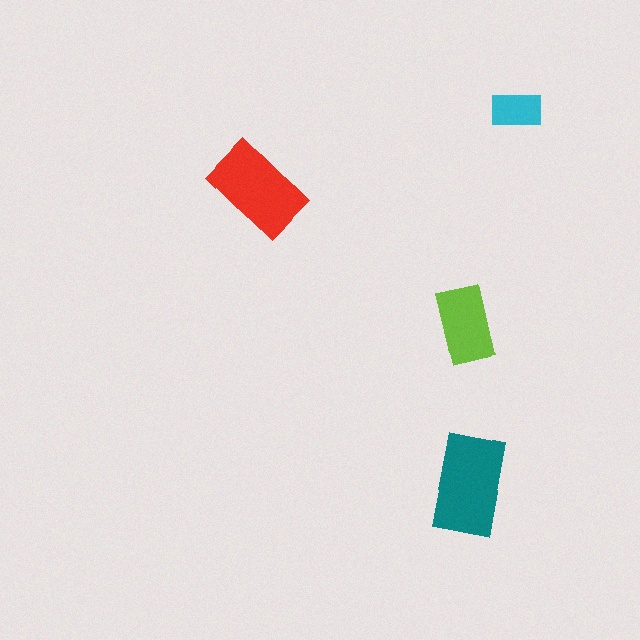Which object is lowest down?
The teal rectangle is bottommost.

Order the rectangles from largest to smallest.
the teal one, the red one, the lime one, the cyan one.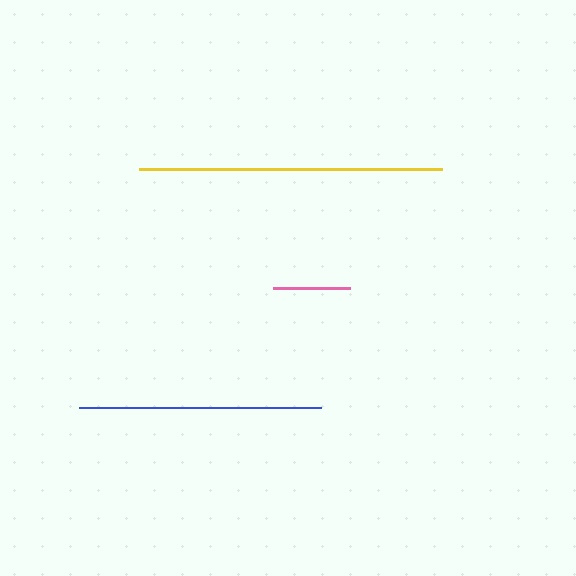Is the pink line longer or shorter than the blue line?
The blue line is longer than the pink line.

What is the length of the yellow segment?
The yellow segment is approximately 304 pixels long.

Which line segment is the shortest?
The pink line is the shortest at approximately 78 pixels.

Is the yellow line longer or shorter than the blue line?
The yellow line is longer than the blue line.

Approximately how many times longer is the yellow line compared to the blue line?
The yellow line is approximately 1.3 times the length of the blue line.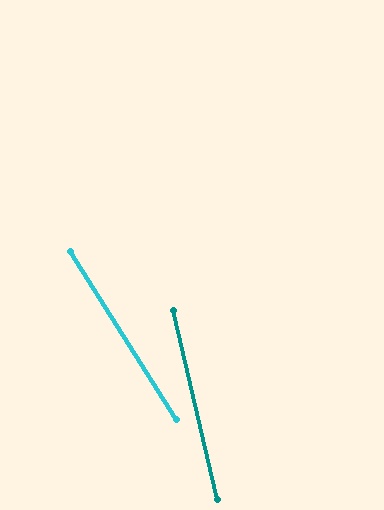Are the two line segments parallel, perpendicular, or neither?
Neither parallel nor perpendicular — they differ by about 19°.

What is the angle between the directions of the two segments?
Approximately 19 degrees.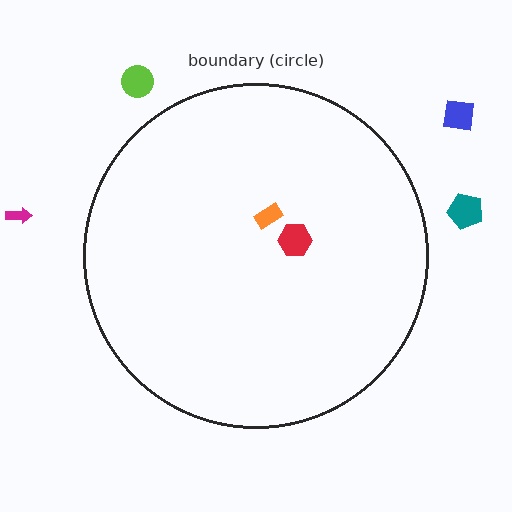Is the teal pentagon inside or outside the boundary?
Outside.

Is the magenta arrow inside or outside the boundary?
Outside.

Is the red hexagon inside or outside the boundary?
Inside.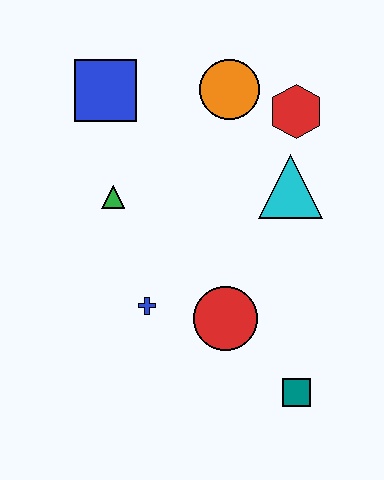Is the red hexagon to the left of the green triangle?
No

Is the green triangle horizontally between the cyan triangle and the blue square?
Yes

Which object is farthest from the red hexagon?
The teal square is farthest from the red hexagon.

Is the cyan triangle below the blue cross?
No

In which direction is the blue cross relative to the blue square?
The blue cross is below the blue square.